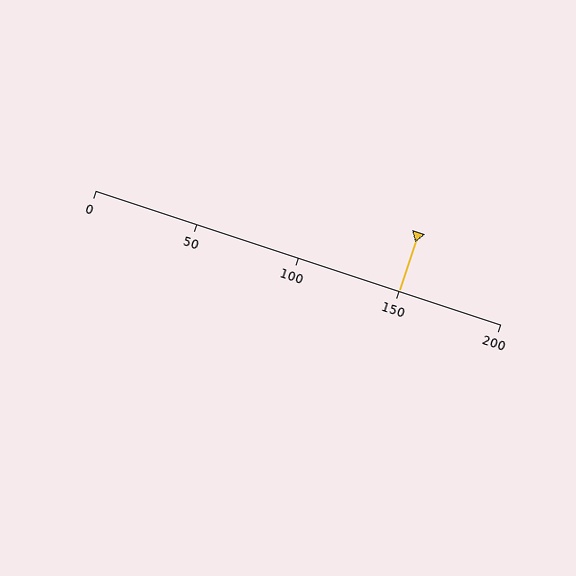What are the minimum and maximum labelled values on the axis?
The axis runs from 0 to 200.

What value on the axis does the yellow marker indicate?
The marker indicates approximately 150.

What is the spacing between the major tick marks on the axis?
The major ticks are spaced 50 apart.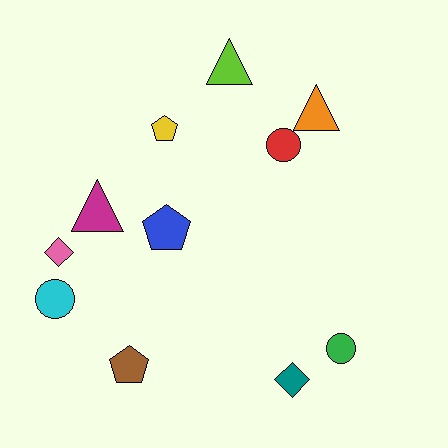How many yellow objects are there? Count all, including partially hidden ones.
There is 1 yellow object.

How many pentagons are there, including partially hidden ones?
There are 3 pentagons.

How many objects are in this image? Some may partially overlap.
There are 11 objects.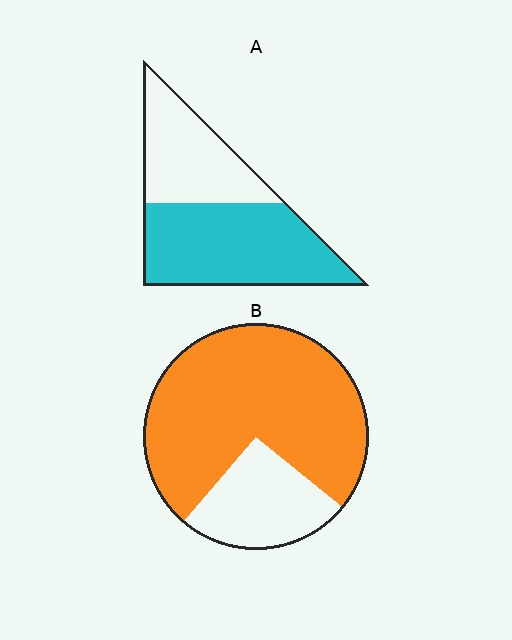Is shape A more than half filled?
Yes.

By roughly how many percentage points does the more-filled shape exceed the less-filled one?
By roughly 15 percentage points (B over A).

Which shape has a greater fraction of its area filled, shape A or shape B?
Shape B.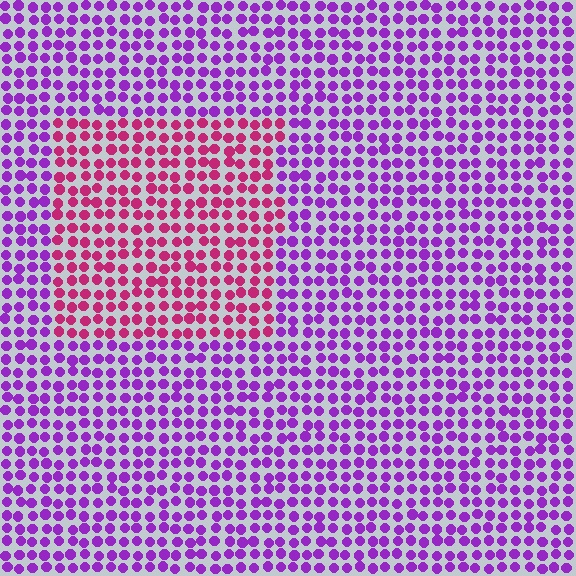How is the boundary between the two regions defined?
The boundary is defined purely by a slight shift in hue (about 47 degrees). Spacing, size, and orientation are identical on both sides.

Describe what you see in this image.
The image is filled with small purple elements in a uniform arrangement. A rectangle-shaped region is visible where the elements are tinted to a slightly different hue, forming a subtle color boundary.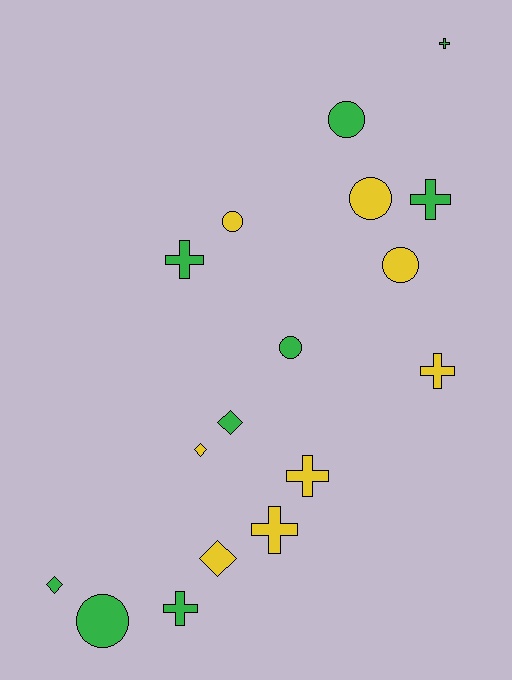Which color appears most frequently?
Green, with 9 objects.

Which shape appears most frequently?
Cross, with 7 objects.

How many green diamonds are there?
There are 2 green diamonds.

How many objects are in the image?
There are 17 objects.